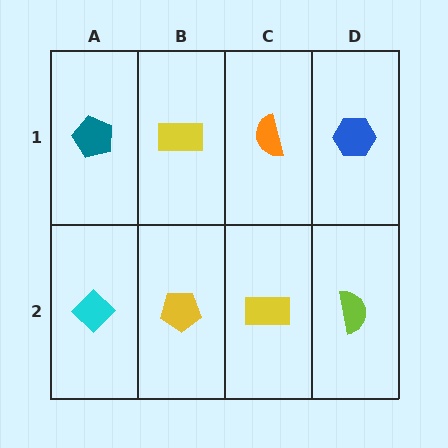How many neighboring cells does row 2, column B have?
3.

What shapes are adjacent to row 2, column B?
A yellow rectangle (row 1, column B), a cyan diamond (row 2, column A), a yellow rectangle (row 2, column C).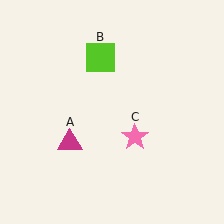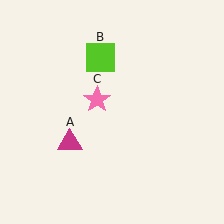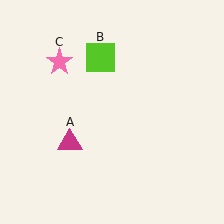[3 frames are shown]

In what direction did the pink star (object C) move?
The pink star (object C) moved up and to the left.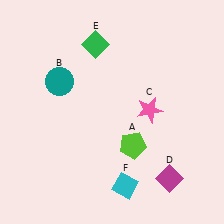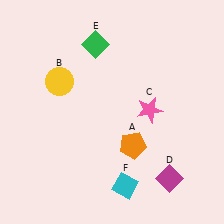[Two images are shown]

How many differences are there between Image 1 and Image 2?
There are 2 differences between the two images.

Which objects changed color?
A changed from lime to orange. B changed from teal to yellow.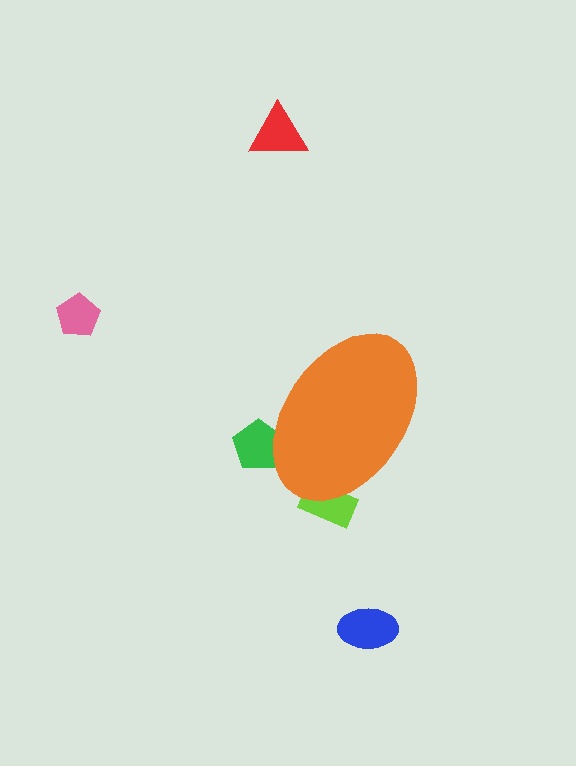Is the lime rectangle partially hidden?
Yes, the lime rectangle is partially hidden behind the orange ellipse.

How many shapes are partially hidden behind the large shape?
2 shapes are partially hidden.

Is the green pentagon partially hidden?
Yes, the green pentagon is partially hidden behind the orange ellipse.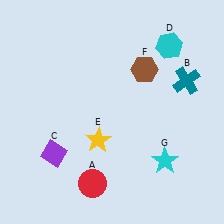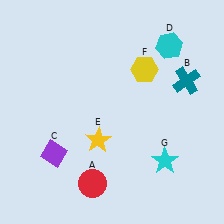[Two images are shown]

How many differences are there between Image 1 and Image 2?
There is 1 difference between the two images.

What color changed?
The hexagon (F) changed from brown in Image 1 to yellow in Image 2.